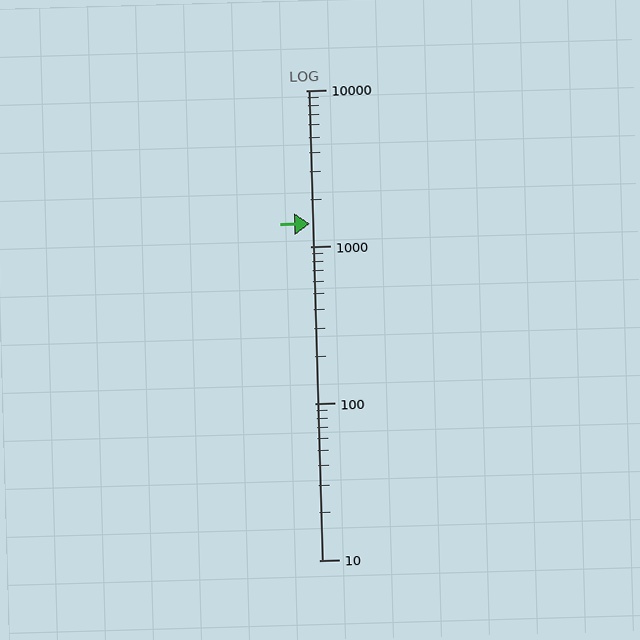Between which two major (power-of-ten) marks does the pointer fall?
The pointer is between 1000 and 10000.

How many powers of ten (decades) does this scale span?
The scale spans 3 decades, from 10 to 10000.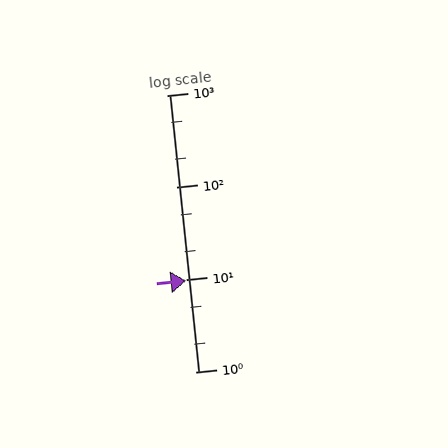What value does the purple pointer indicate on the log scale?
The pointer indicates approximately 9.6.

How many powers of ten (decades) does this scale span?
The scale spans 3 decades, from 1 to 1000.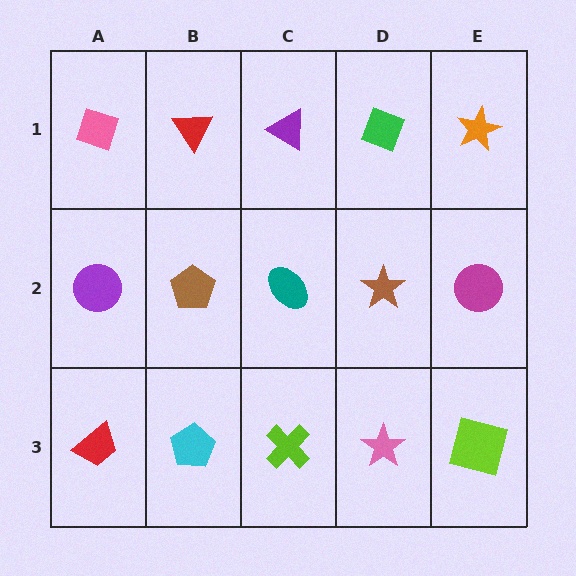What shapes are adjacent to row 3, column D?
A brown star (row 2, column D), a lime cross (row 3, column C), a lime square (row 3, column E).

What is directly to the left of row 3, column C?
A cyan pentagon.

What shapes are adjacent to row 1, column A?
A purple circle (row 2, column A), a red triangle (row 1, column B).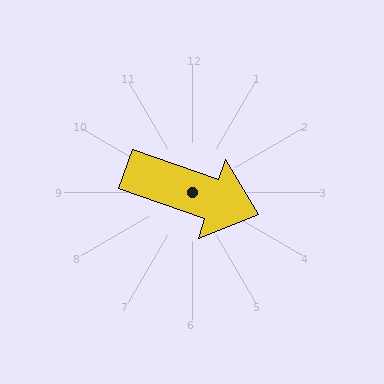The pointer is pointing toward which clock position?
Roughly 4 o'clock.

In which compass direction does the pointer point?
East.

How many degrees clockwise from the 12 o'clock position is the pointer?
Approximately 109 degrees.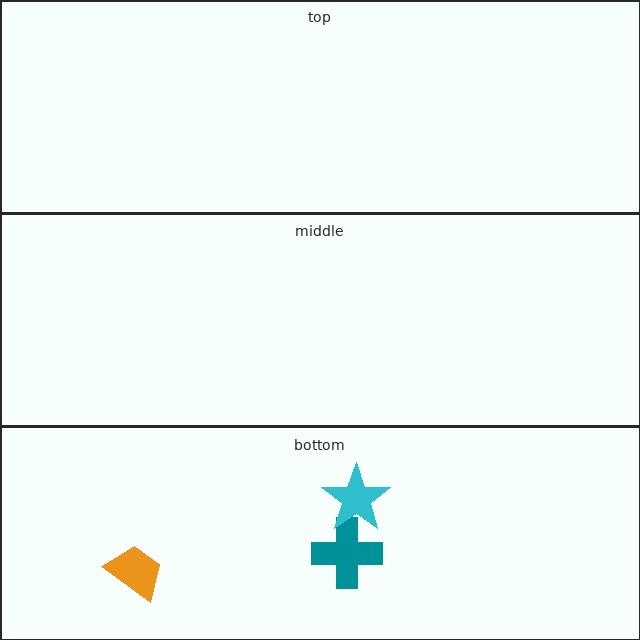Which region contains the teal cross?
The bottom region.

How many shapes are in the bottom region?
3.